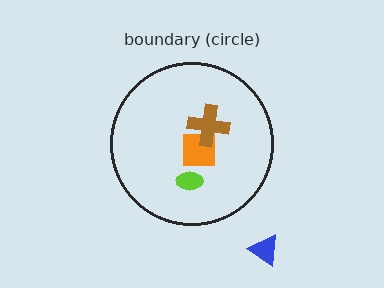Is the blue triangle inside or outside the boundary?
Outside.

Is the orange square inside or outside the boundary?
Inside.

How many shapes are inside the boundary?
3 inside, 1 outside.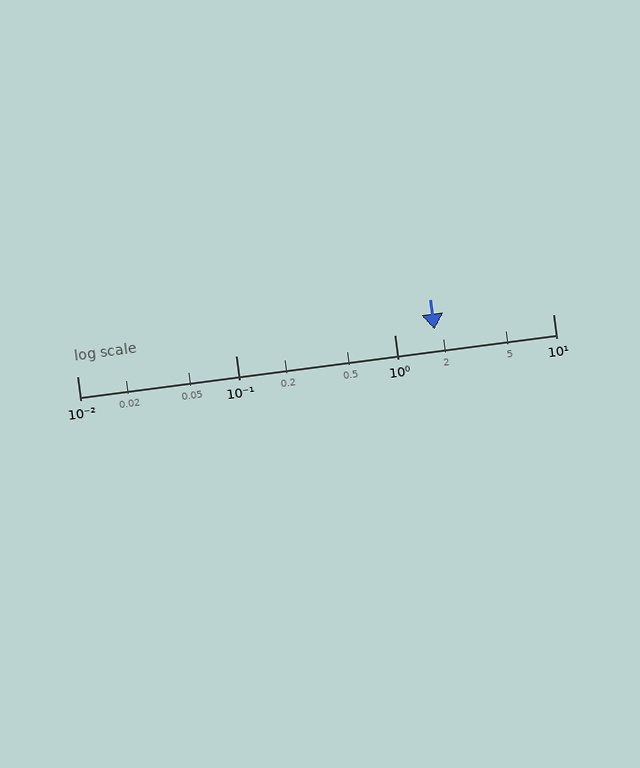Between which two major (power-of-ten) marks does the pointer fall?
The pointer is between 1 and 10.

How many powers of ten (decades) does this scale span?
The scale spans 3 decades, from 0.01 to 10.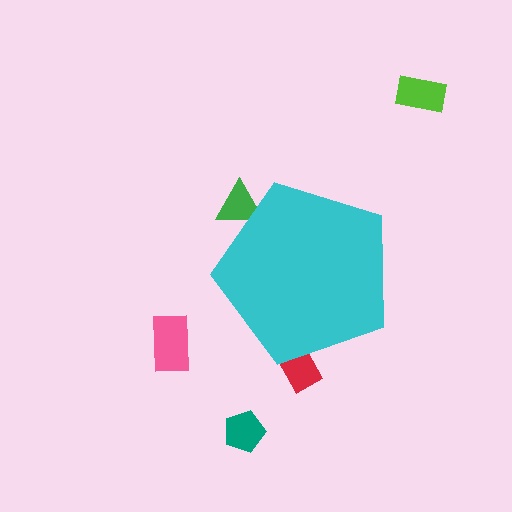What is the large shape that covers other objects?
A cyan pentagon.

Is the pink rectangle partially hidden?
No, the pink rectangle is fully visible.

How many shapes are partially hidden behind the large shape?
2 shapes are partially hidden.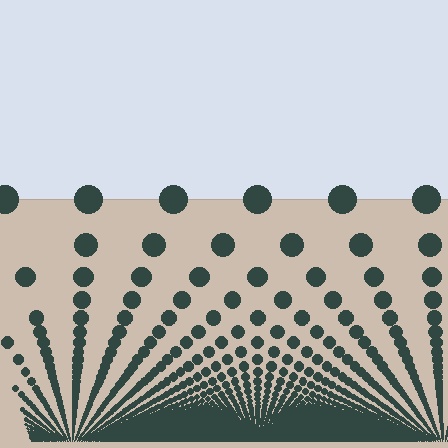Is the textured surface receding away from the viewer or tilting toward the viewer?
The surface appears to tilt toward the viewer. Texture elements get larger and sparser toward the top.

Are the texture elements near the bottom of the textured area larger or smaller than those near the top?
Smaller. The gradient is inverted — elements near the bottom are smaller and denser.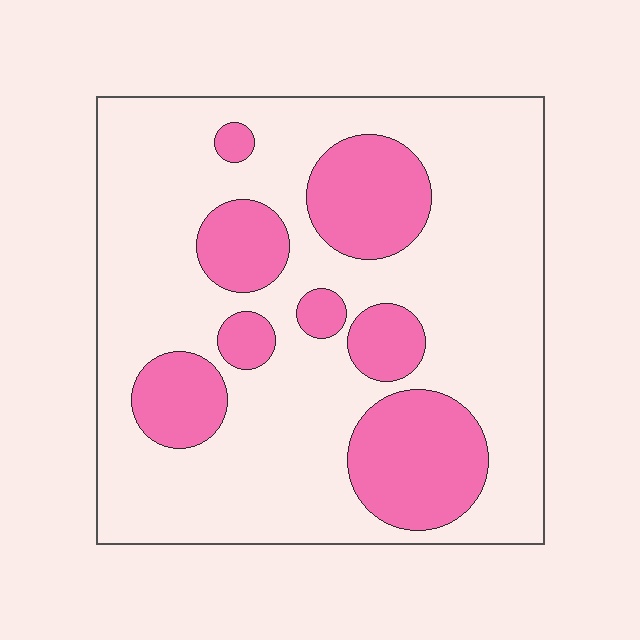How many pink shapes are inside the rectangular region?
8.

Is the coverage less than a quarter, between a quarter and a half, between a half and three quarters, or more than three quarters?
Between a quarter and a half.